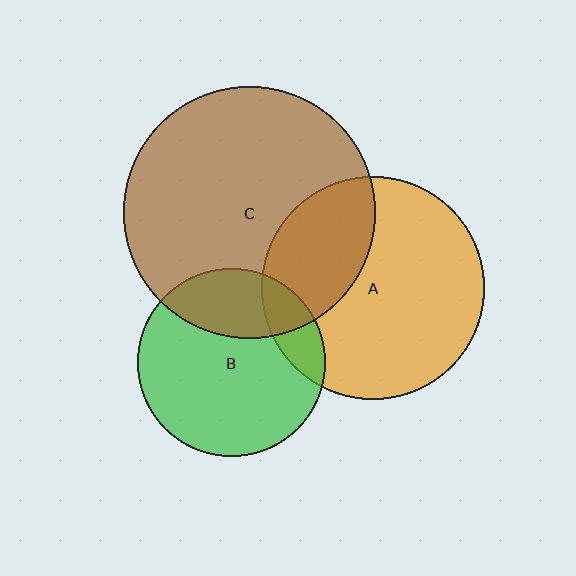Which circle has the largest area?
Circle C (brown).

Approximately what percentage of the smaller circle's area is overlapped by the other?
Approximately 25%.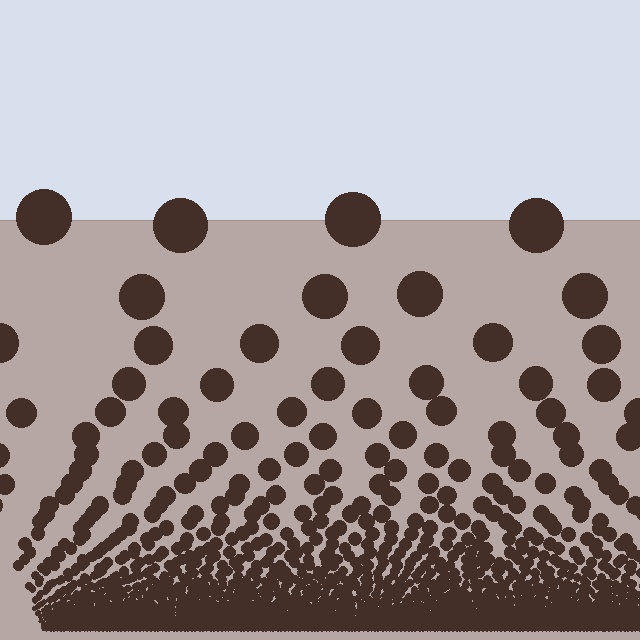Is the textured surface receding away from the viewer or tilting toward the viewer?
The surface appears to tilt toward the viewer. Texture elements get larger and sparser toward the top.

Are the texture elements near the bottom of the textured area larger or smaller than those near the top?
Smaller. The gradient is inverted — elements near the bottom are smaller and denser.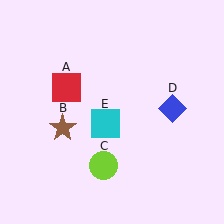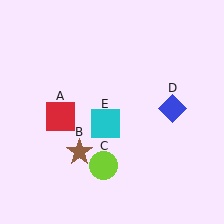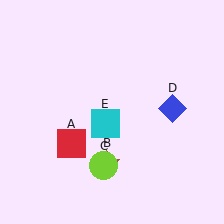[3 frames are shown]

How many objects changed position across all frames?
2 objects changed position: red square (object A), brown star (object B).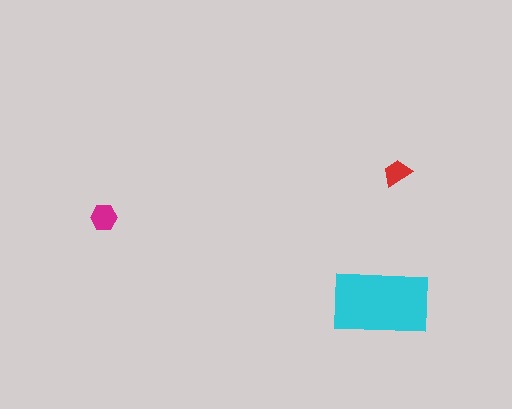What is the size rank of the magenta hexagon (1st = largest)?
2nd.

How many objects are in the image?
There are 3 objects in the image.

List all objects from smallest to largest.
The red trapezoid, the magenta hexagon, the cyan rectangle.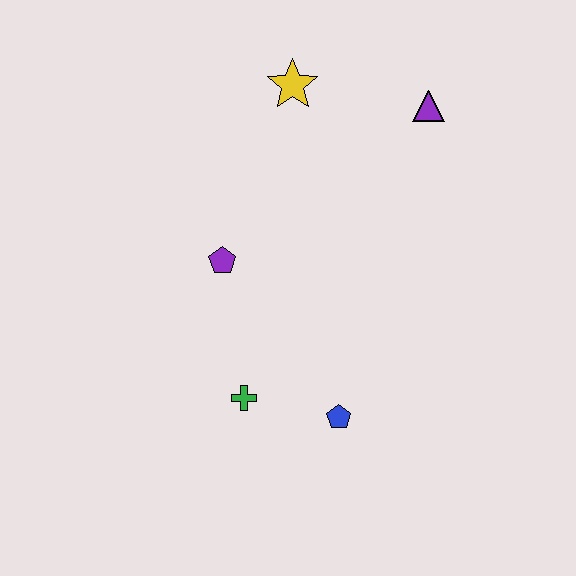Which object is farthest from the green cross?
The purple triangle is farthest from the green cross.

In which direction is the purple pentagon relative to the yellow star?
The purple pentagon is below the yellow star.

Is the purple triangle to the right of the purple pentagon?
Yes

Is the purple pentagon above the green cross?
Yes